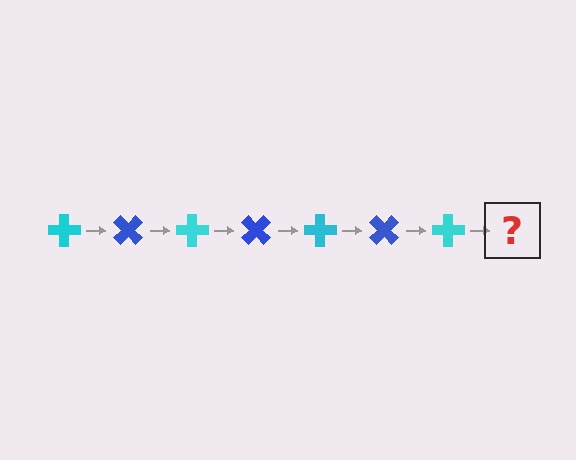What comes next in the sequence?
The next element should be a blue cross, rotated 315 degrees from the start.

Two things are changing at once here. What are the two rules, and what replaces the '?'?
The two rules are that it rotates 45 degrees each step and the color cycles through cyan and blue. The '?' should be a blue cross, rotated 315 degrees from the start.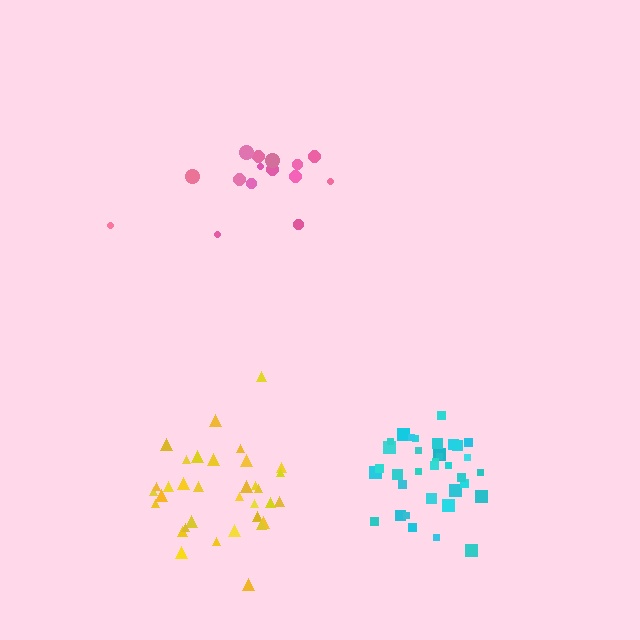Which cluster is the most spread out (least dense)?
Pink.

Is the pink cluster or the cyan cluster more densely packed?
Cyan.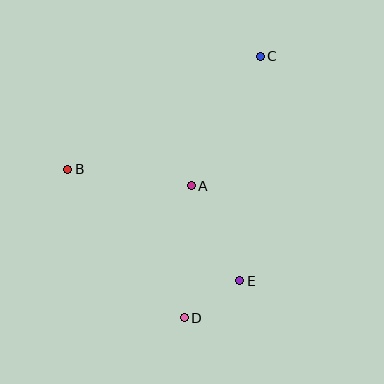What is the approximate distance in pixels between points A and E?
The distance between A and E is approximately 107 pixels.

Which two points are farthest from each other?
Points C and D are farthest from each other.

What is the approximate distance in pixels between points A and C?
The distance between A and C is approximately 147 pixels.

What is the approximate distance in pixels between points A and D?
The distance between A and D is approximately 132 pixels.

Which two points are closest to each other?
Points D and E are closest to each other.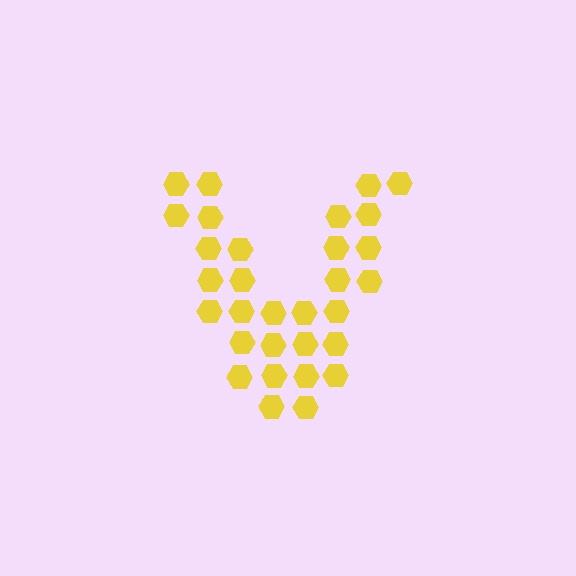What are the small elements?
The small elements are hexagons.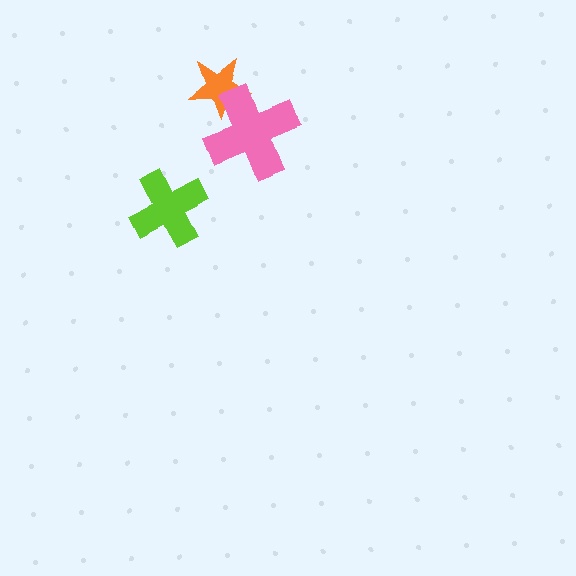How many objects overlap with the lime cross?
0 objects overlap with the lime cross.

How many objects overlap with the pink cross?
1 object overlaps with the pink cross.